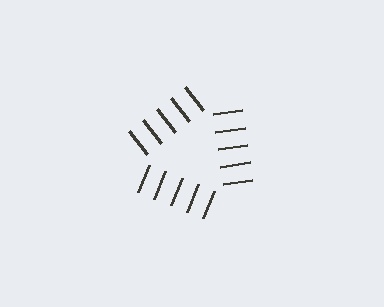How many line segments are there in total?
15 — 5 along each of the 3 edges.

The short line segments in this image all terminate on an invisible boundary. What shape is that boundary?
An illusory triangle — the line segments terminate on its edges but no continuous stroke is drawn.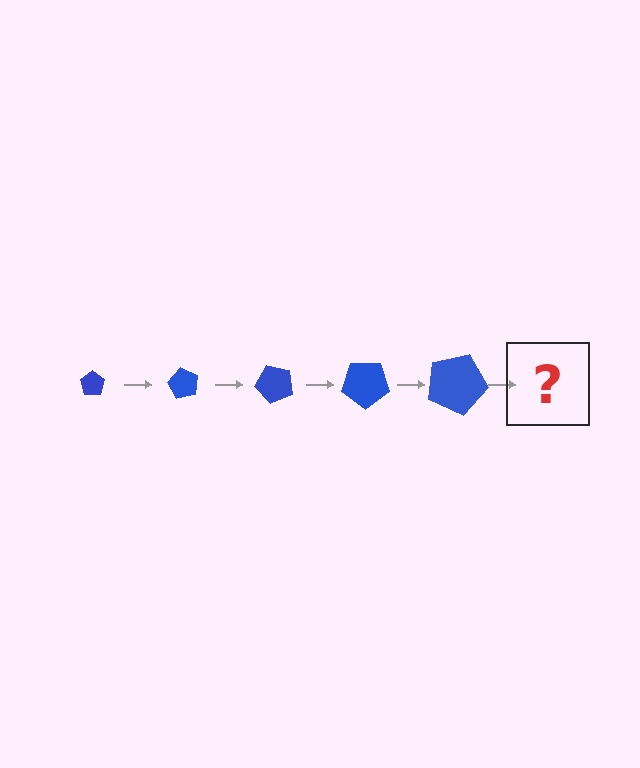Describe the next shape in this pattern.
It should be a pentagon, larger than the previous one and rotated 300 degrees from the start.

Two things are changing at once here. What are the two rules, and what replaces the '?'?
The two rules are that the pentagon grows larger each step and it rotates 60 degrees each step. The '?' should be a pentagon, larger than the previous one and rotated 300 degrees from the start.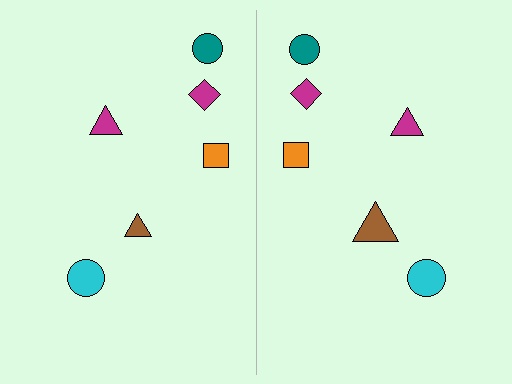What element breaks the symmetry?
The brown triangle on the right side has a different size than its mirror counterpart.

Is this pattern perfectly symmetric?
No, the pattern is not perfectly symmetric. The brown triangle on the right side has a different size than its mirror counterpart.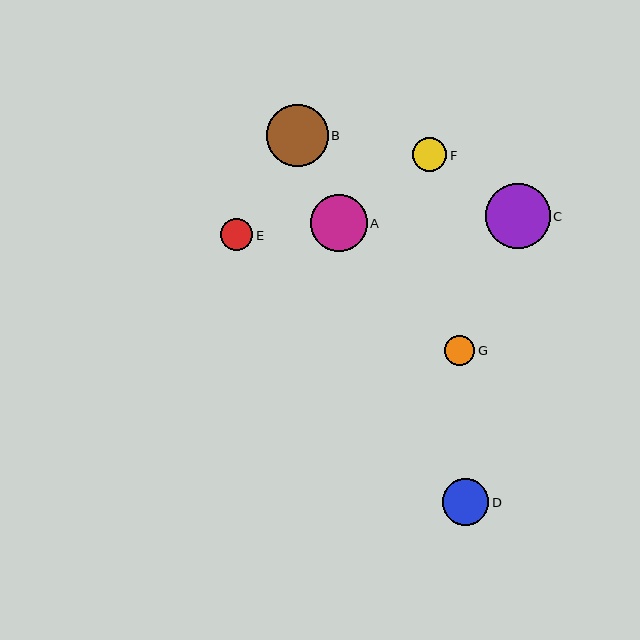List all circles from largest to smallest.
From largest to smallest: C, B, A, D, F, E, G.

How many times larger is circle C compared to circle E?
Circle C is approximately 2.0 times the size of circle E.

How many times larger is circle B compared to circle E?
Circle B is approximately 1.9 times the size of circle E.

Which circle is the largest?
Circle C is the largest with a size of approximately 65 pixels.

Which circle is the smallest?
Circle G is the smallest with a size of approximately 30 pixels.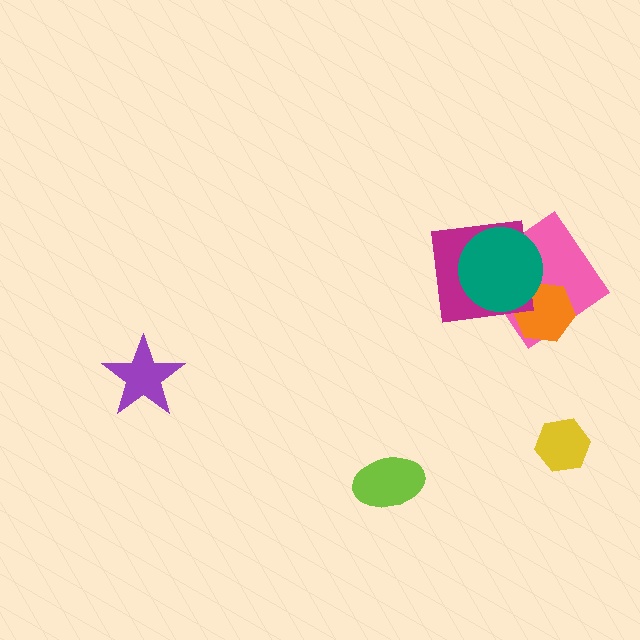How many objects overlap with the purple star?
0 objects overlap with the purple star.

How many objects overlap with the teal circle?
3 objects overlap with the teal circle.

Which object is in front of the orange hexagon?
The teal circle is in front of the orange hexagon.